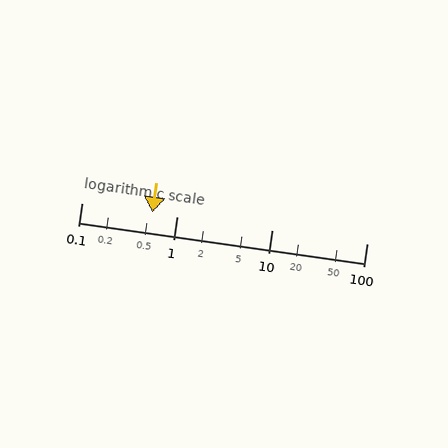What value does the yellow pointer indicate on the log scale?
The pointer indicates approximately 0.56.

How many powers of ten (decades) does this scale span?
The scale spans 3 decades, from 0.1 to 100.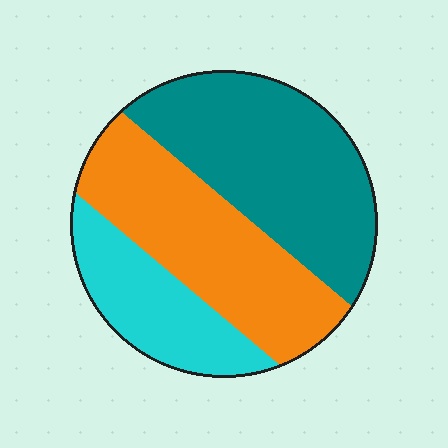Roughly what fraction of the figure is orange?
Orange covers about 35% of the figure.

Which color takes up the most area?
Teal, at roughly 40%.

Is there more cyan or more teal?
Teal.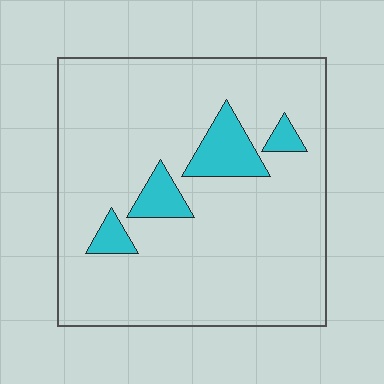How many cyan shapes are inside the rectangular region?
4.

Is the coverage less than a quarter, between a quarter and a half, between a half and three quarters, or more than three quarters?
Less than a quarter.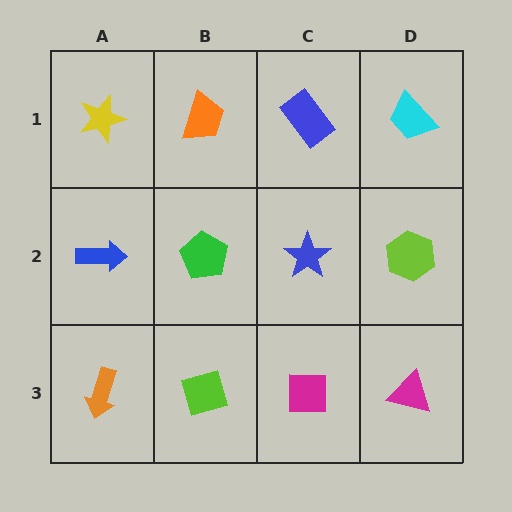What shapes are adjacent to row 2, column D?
A cyan trapezoid (row 1, column D), a magenta triangle (row 3, column D), a blue star (row 2, column C).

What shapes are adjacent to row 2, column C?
A blue rectangle (row 1, column C), a magenta square (row 3, column C), a green pentagon (row 2, column B), a lime hexagon (row 2, column D).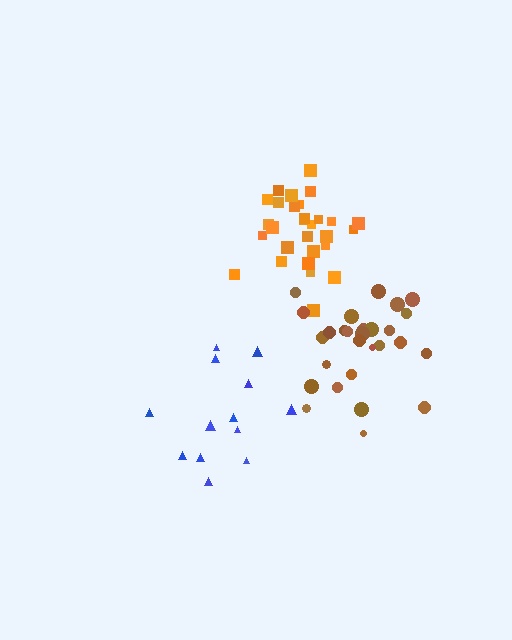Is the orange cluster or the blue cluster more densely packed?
Orange.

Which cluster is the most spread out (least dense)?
Blue.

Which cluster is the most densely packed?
Orange.